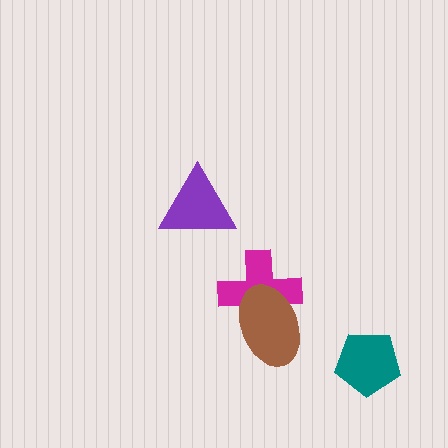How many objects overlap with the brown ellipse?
1 object overlaps with the brown ellipse.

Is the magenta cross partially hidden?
Yes, it is partially covered by another shape.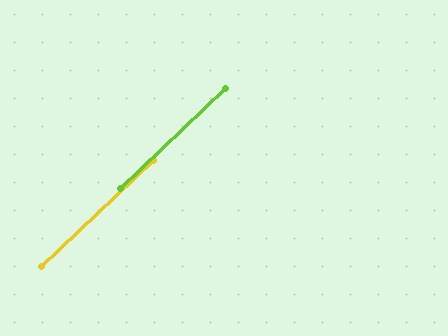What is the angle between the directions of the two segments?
Approximately 0 degrees.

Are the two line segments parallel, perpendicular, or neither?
Parallel — their directions differ by only 0.0°.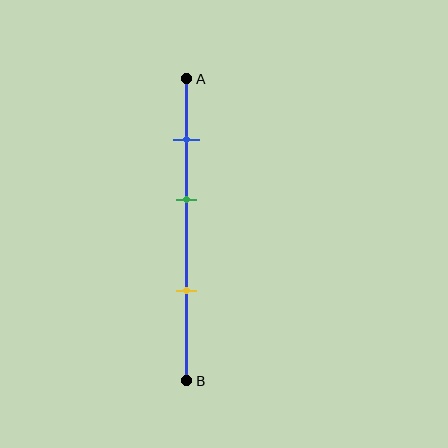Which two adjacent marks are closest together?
The blue and green marks are the closest adjacent pair.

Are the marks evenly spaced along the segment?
Yes, the marks are approximately evenly spaced.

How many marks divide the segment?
There are 3 marks dividing the segment.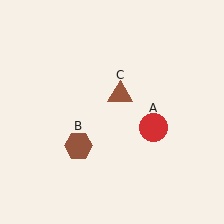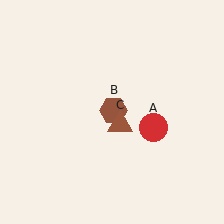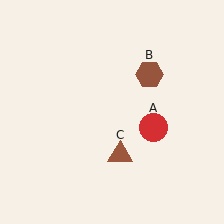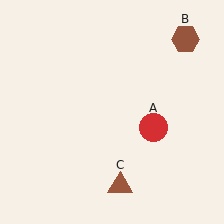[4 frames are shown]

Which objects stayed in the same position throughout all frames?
Red circle (object A) remained stationary.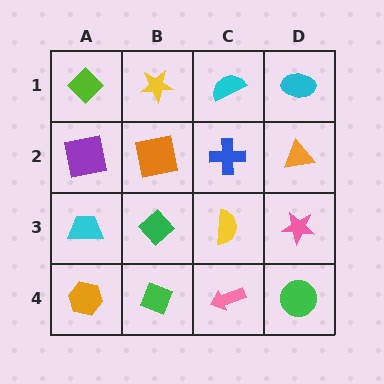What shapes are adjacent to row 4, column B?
A green diamond (row 3, column B), an orange hexagon (row 4, column A), a pink arrow (row 4, column C).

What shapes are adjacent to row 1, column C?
A blue cross (row 2, column C), a yellow star (row 1, column B), a cyan ellipse (row 1, column D).